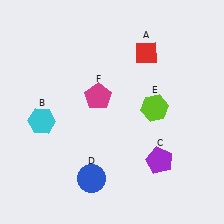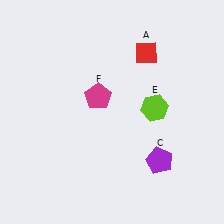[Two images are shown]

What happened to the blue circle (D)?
The blue circle (D) was removed in Image 2. It was in the bottom-left area of Image 1.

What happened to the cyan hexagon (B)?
The cyan hexagon (B) was removed in Image 2. It was in the bottom-left area of Image 1.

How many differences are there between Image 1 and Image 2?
There are 2 differences between the two images.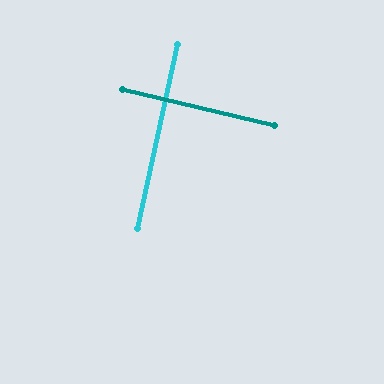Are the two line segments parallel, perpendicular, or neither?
Perpendicular — they meet at approximately 89°.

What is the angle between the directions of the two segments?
Approximately 89 degrees.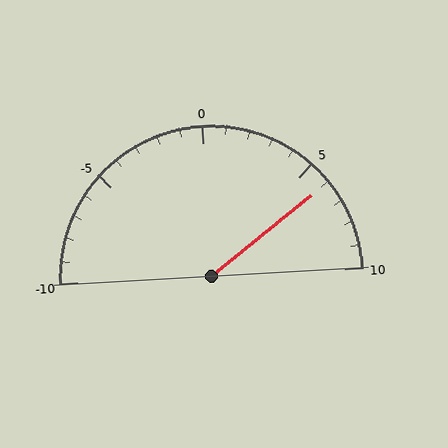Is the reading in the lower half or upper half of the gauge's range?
The reading is in the upper half of the range (-10 to 10).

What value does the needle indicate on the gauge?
The needle indicates approximately 6.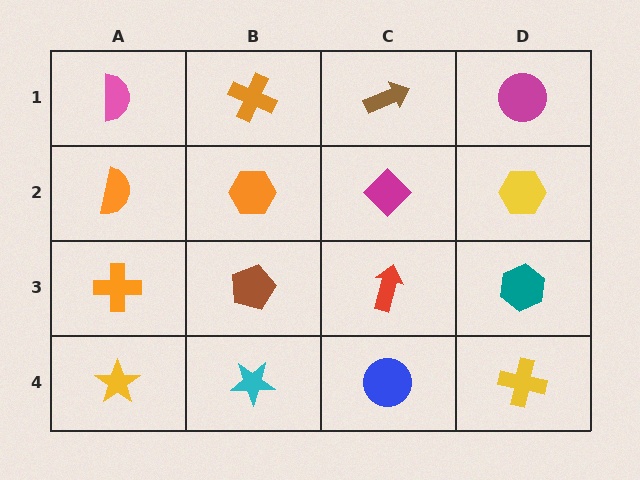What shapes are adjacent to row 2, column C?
A brown arrow (row 1, column C), a red arrow (row 3, column C), an orange hexagon (row 2, column B), a yellow hexagon (row 2, column D).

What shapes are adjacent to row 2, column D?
A magenta circle (row 1, column D), a teal hexagon (row 3, column D), a magenta diamond (row 2, column C).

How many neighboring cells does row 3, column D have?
3.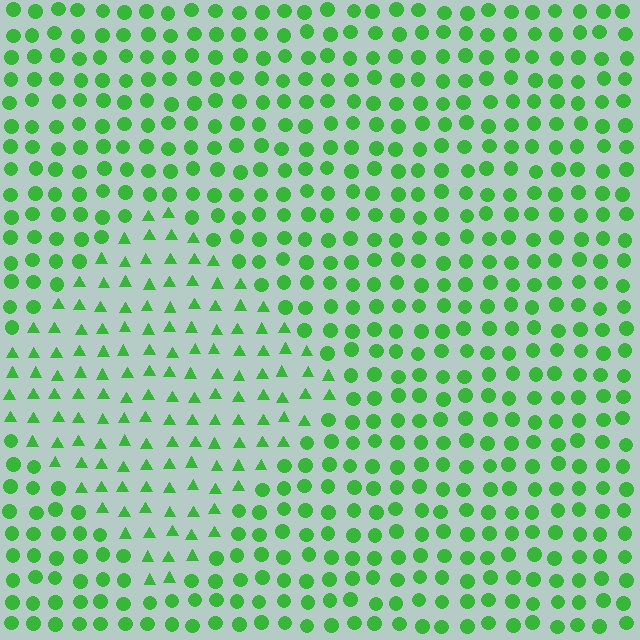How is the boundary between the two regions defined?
The boundary is defined by a change in element shape: triangles inside vs. circles outside. All elements share the same color and spacing.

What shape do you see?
I see a diamond.